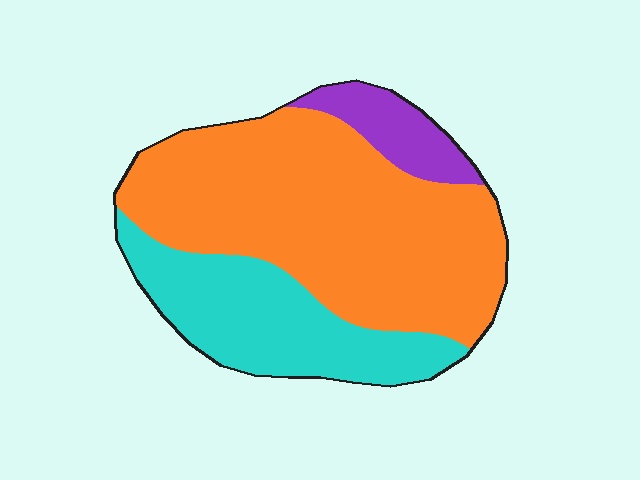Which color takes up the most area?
Orange, at roughly 60%.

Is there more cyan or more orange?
Orange.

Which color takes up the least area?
Purple, at roughly 10%.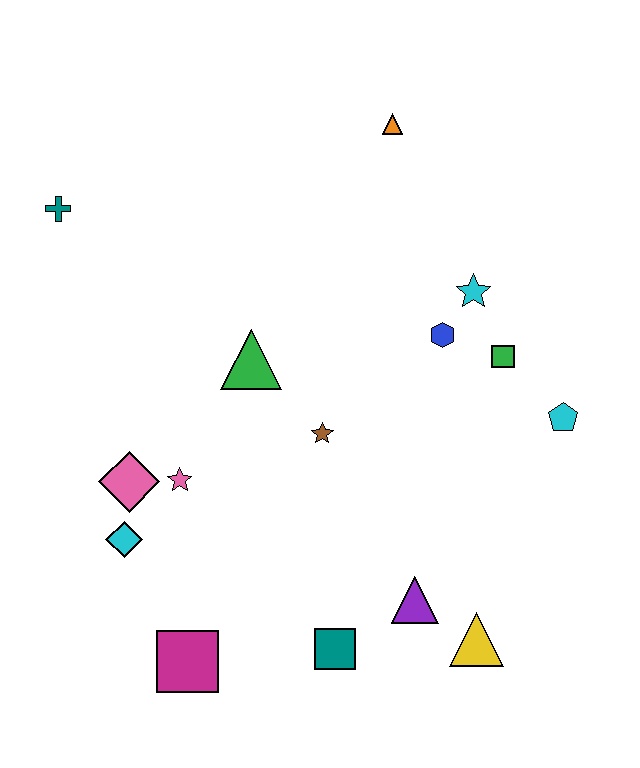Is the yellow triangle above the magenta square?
Yes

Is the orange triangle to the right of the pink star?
Yes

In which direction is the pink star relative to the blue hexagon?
The pink star is to the left of the blue hexagon.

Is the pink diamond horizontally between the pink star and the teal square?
No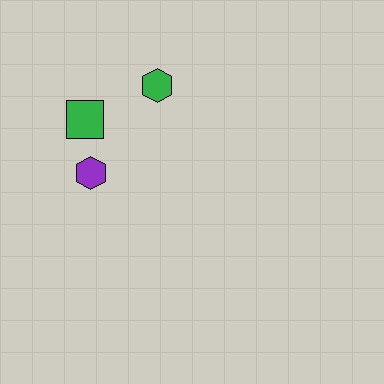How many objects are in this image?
There are 3 objects.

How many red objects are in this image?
There are no red objects.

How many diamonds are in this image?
There are no diamonds.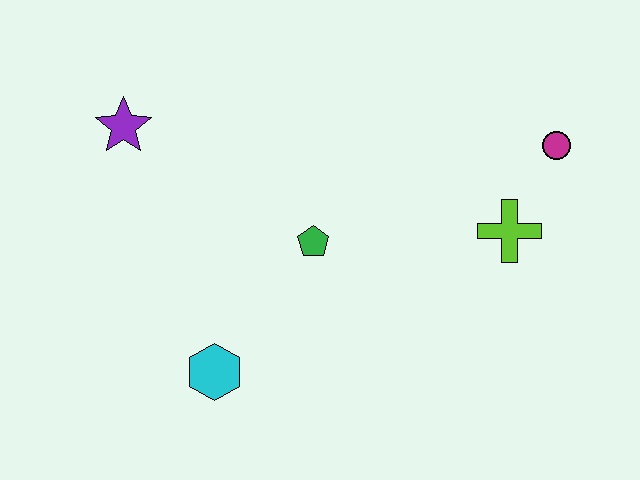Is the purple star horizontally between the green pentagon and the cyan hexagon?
No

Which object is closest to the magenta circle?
The lime cross is closest to the magenta circle.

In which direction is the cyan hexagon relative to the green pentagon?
The cyan hexagon is below the green pentagon.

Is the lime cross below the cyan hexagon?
No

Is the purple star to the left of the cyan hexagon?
Yes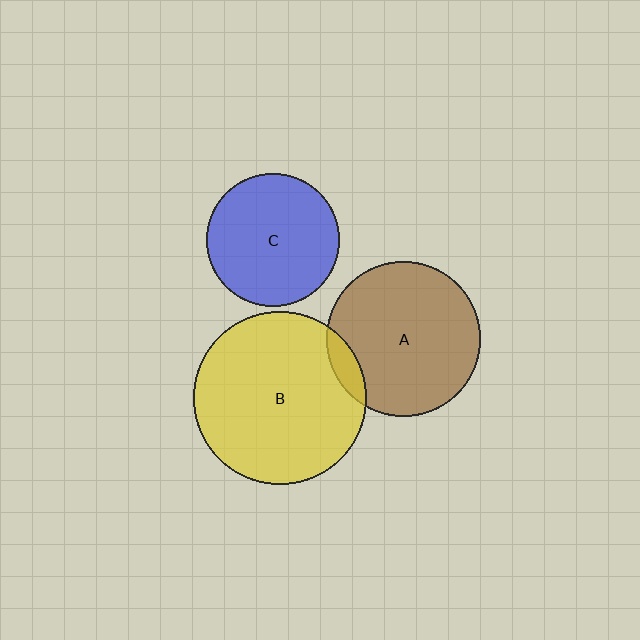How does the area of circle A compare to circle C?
Approximately 1.3 times.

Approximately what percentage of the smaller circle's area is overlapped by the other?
Approximately 10%.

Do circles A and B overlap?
Yes.